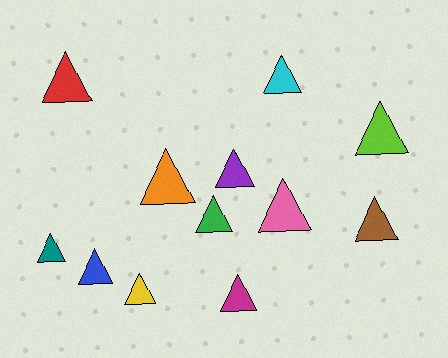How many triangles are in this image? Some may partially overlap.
There are 12 triangles.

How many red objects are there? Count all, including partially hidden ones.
There is 1 red object.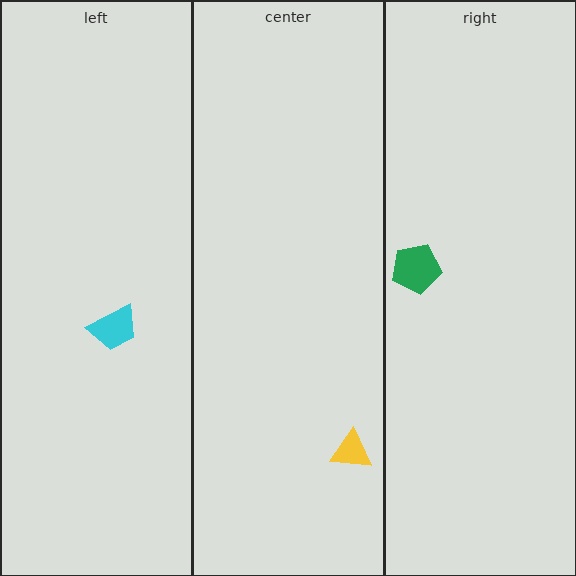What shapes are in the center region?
The yellow triangle.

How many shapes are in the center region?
1.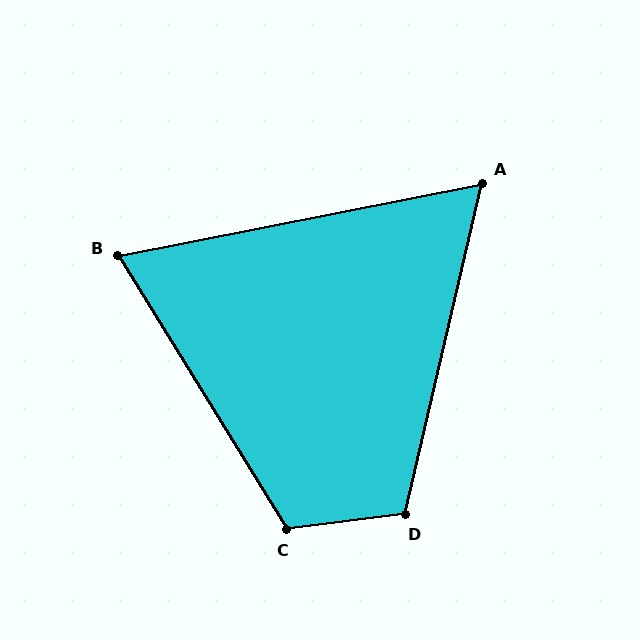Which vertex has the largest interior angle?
C, at approximately 114 degrees.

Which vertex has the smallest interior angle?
A, at approximately 66 degrees.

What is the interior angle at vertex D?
Approximately 110 degrees (obtuse).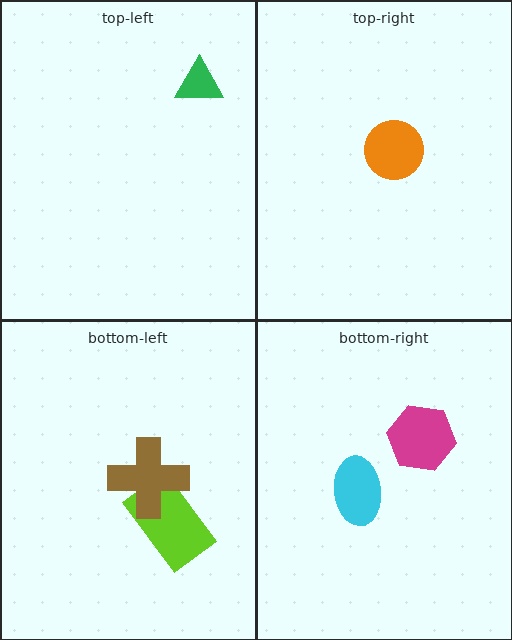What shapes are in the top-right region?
The orange circle.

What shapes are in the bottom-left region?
The lime rectangle, the brown cross.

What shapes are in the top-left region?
The green triangle.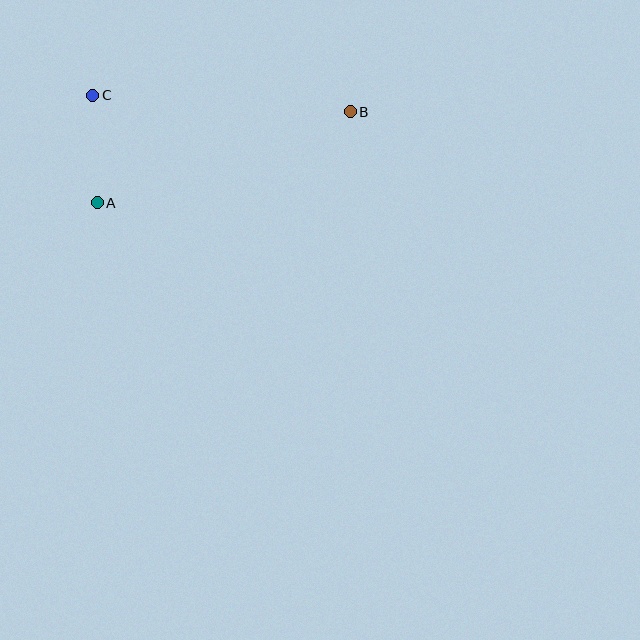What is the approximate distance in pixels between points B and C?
The distance between B and C is approximately 258 pixels.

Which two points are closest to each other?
Points A and C are closest to each other.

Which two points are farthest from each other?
Points A and B are farthest from each other.